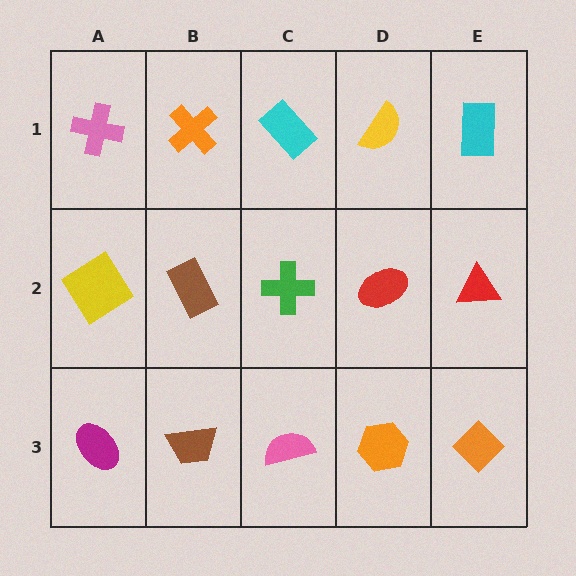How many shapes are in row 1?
5 shapes.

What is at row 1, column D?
A yellow semicircle.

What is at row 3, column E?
An orange diamond.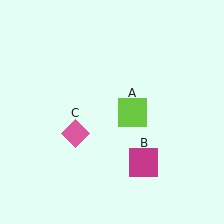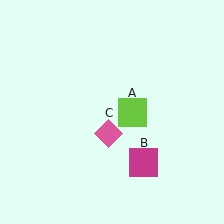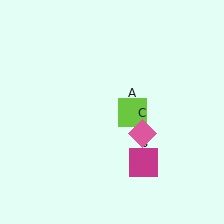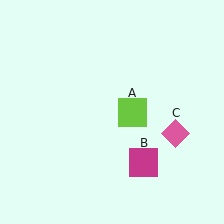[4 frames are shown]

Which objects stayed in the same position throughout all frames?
Lime square (object A) and magenta square (object B) remained stationary.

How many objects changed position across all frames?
1 object changed position: pink diamond (object C).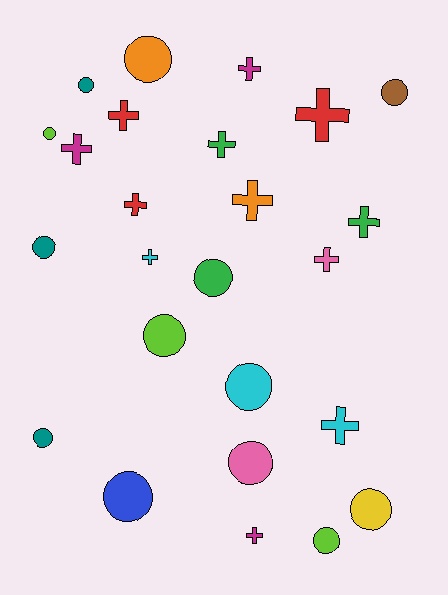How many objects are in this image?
There are 25 objects.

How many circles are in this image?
There are 13 circles.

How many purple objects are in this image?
There are no purple objects.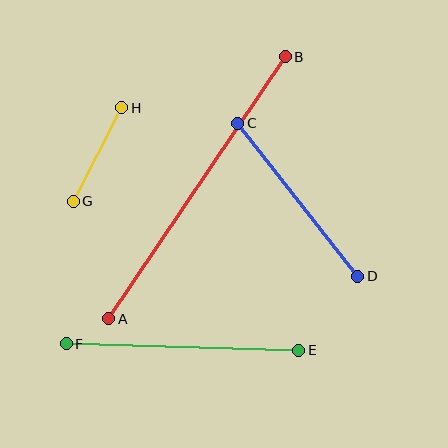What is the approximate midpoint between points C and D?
The midpoint is at approximately (298, 200) pixels.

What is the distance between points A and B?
The distance is approximately 316 pixels.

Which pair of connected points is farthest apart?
Points A and B are farthest apart.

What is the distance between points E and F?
The distance is approximately 233 pixels.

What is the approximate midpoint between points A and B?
The midpoint is at approximately (197, 188) pixels.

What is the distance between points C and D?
The distance is approximately 194 pixels.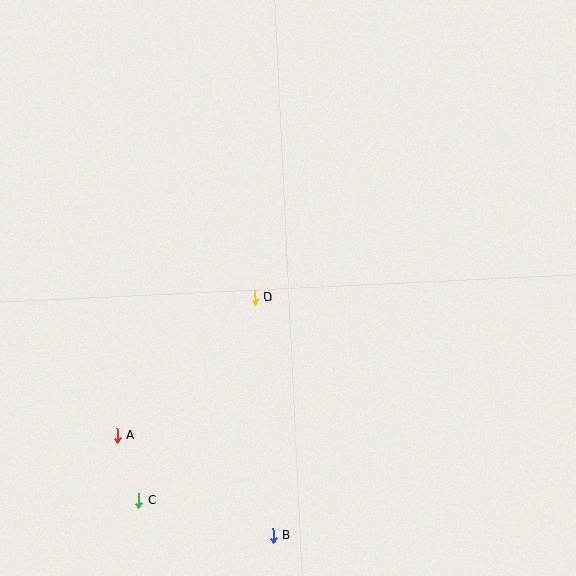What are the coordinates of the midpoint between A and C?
The midpoint between A and C is at (128, 468).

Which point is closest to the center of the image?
Point D at (255, 297) is closest to the center.